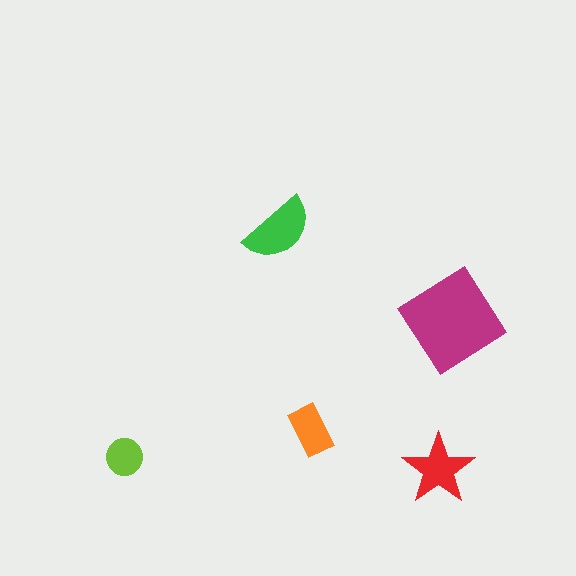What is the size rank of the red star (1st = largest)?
3rd.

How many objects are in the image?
There are 5 objects in the image.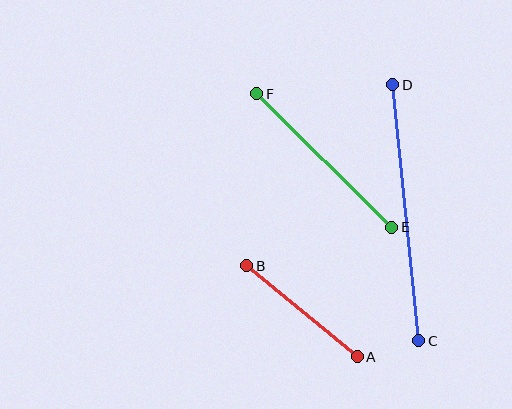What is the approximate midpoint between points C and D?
The midpoint is at approximately (406, 213) pixels.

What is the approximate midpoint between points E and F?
The midpoint is at approximately (324, 160) pixels.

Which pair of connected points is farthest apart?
Points C and D are farthest apart.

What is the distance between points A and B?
The distance is approximately 143 pixels.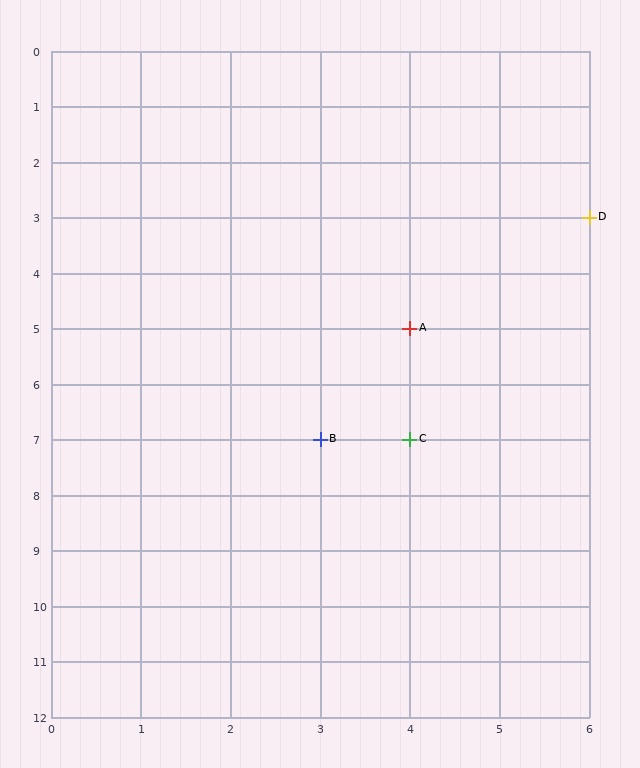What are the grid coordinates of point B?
Point B is at grid coordinates (3, 7).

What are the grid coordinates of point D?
Point D is at grid coordinates (6, 3).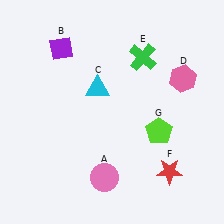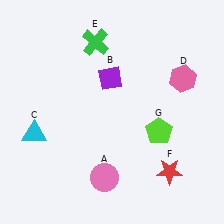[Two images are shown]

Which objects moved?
The objects that moved are: the purple diamond (B), the cyan triangle (C), the green cross (E).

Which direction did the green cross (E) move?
The green cross (E) moved left.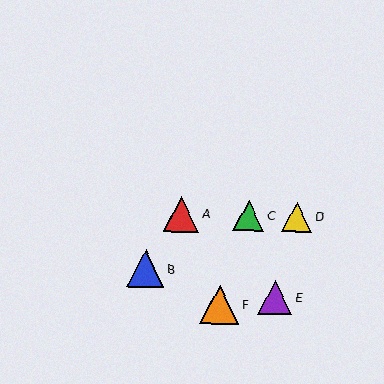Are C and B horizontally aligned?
No, C is at y≈216 and B is at y≈268.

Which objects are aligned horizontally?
Objects A, C, D are aligned horizontally.